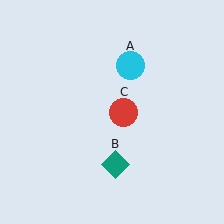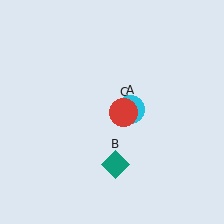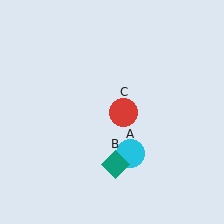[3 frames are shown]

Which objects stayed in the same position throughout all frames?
Teal diamond (object B) and red circle (object C) remained stationary.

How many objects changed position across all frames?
1 object changed position: cyan circle (object A).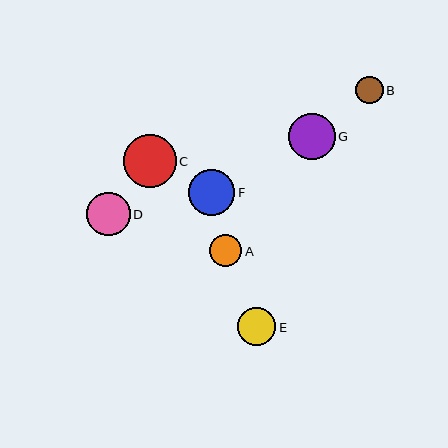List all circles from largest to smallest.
From largest to smallest: C, G, F, D, E, A, B.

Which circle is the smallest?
Circle B is the smallest with a size of approximately 28 pixels.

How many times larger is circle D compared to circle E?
Circle D is approximately 1.1 times the size of circle E.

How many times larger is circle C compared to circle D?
Circle C is approximately 1.2 times the size of circle D.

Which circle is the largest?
Circle C is the largest with a size of approximately 53 pixels.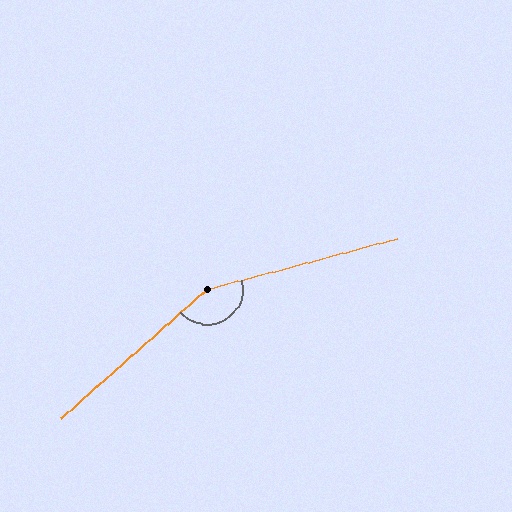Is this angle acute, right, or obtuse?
It is obtuse.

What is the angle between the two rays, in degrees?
Approximately 153 degrees.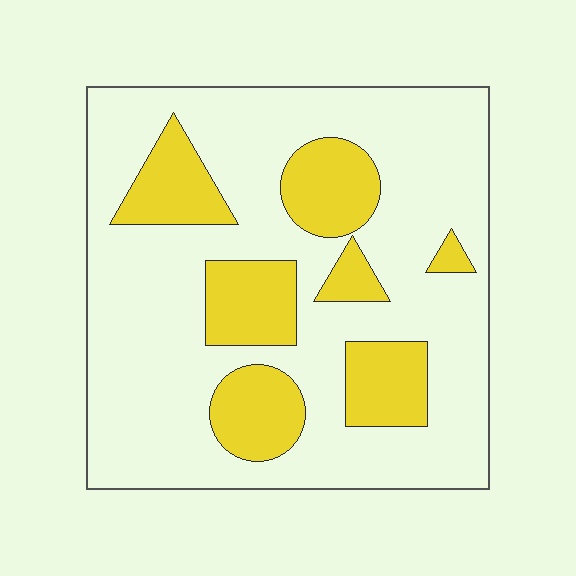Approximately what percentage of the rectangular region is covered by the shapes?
Approximately 25%.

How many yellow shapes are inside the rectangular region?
7.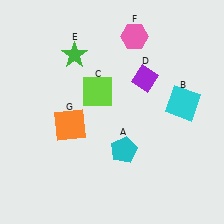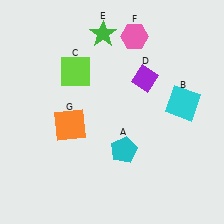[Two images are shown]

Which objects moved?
The objects that moved are: the lime square (C), the green star (E).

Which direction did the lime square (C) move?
The lime square (C) moved left.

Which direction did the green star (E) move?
The green star (E) moved right.